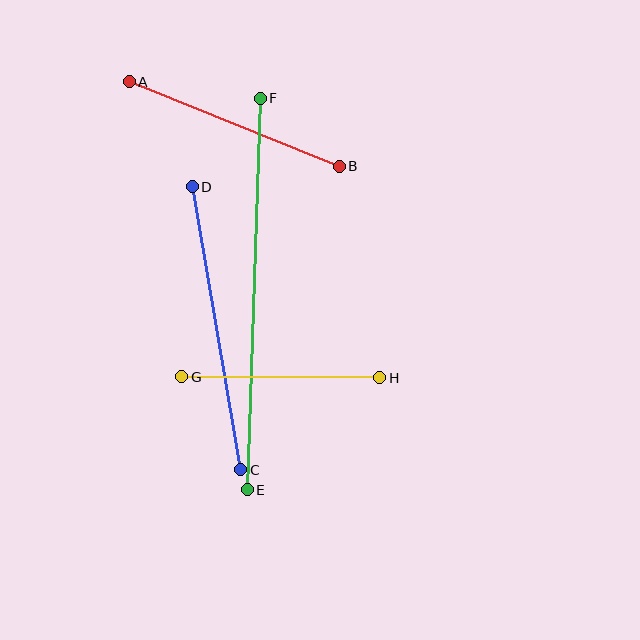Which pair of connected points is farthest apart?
Points E and F are farthest apart.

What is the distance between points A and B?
The distance is approximately 226 pixels.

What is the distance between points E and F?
The distance is approximately 392 pixels.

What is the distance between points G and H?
The distance is approximately 198 pixels.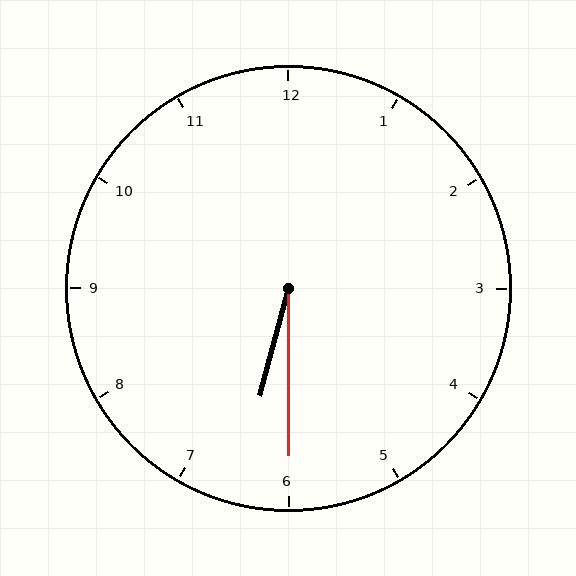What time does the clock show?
6:30.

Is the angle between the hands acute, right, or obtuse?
It is acute.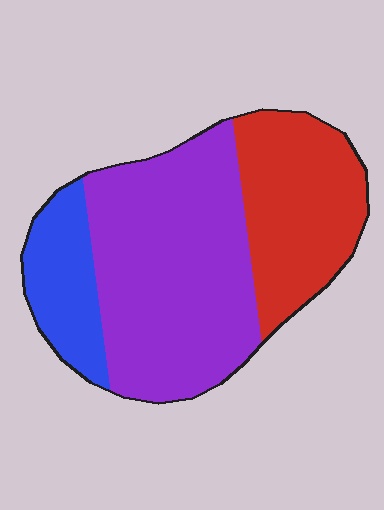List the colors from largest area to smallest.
From largest to smallest: purple, red, blue.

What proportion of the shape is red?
Red takes up about one third (1/3) of the shape.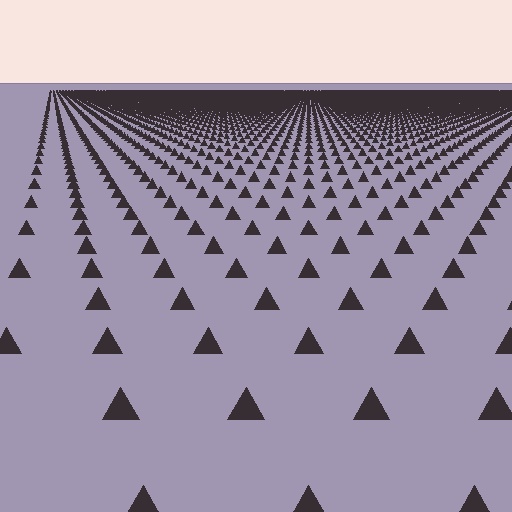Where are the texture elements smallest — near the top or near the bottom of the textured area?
Near the top.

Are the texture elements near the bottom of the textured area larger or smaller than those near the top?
Larger. Near the bottom, elements are closer to the viewer and appear at a bigger on-screen size.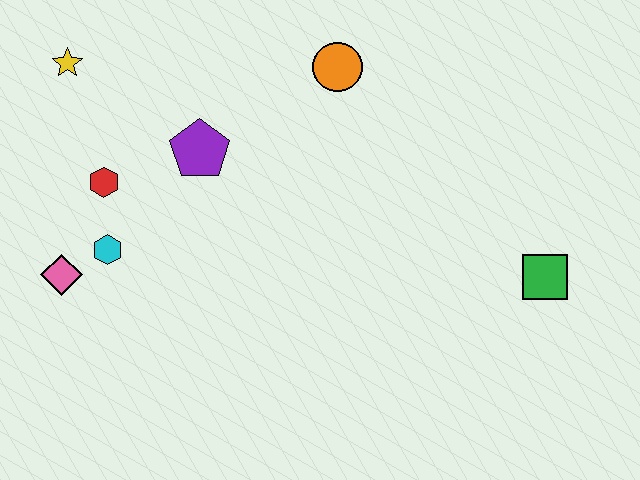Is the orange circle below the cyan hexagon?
No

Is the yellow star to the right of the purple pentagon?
No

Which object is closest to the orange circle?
The purple pentagon is closest to the orange circle.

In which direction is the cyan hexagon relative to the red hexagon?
The cyan hexagon is below the red hexagon.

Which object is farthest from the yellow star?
The green square is farthest from the yellow star.